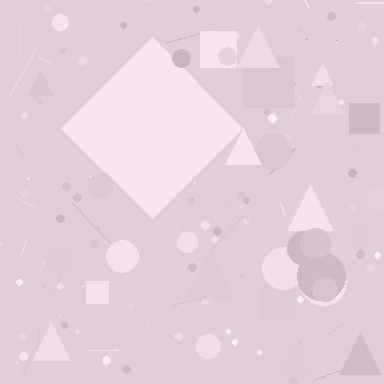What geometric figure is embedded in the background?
A diamond is embedded in the background.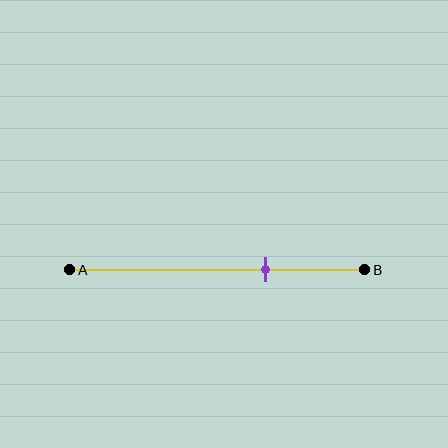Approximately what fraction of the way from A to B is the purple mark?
The purple mark is approximately 65% of the way from A to B.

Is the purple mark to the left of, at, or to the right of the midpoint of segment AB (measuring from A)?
The purple mark is to the right of the midpoint of segment AB.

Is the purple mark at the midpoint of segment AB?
No, the mark is at about 65% from A, not at the 50% midpoint.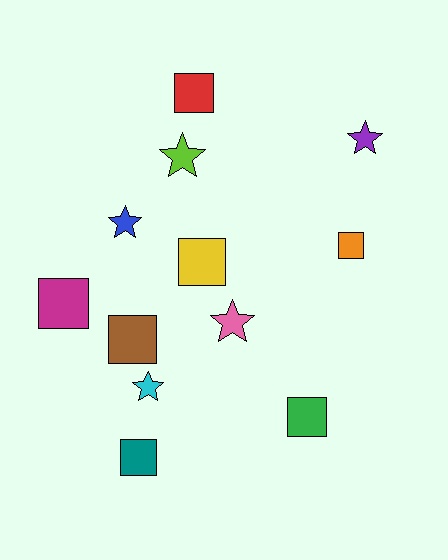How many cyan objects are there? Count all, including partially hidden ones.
There is 1 cyan object.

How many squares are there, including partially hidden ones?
There are 7 squares.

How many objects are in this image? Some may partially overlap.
There are 12 objects.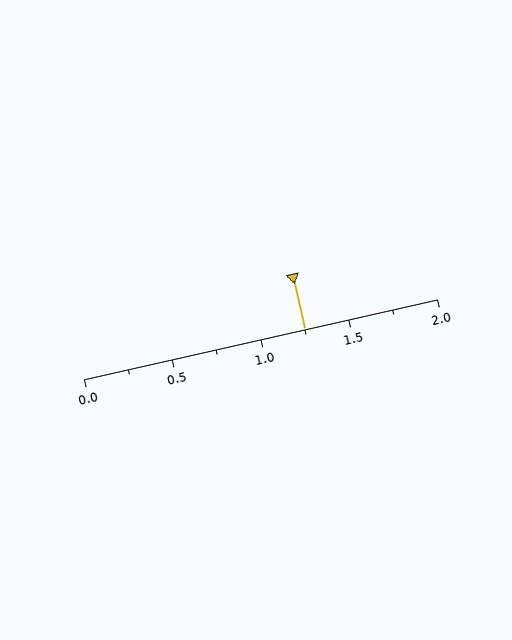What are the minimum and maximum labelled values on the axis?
The axis runs from 0.0 to 2.0.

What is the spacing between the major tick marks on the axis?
The major ticks are spaced 0.5 apart.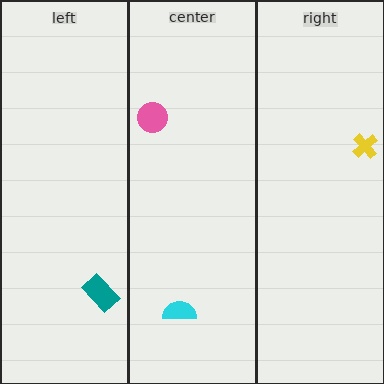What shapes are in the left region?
The teal rectangle.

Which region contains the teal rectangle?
The left region.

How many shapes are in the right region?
1.